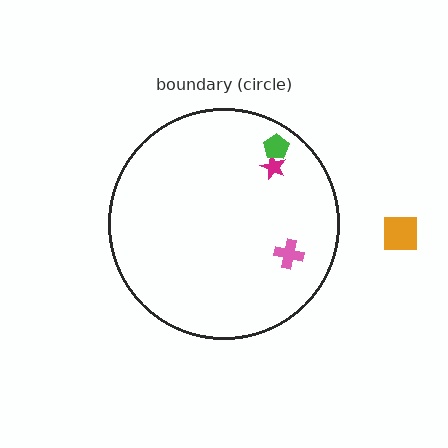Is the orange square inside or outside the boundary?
Outside.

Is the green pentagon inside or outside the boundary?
Inside.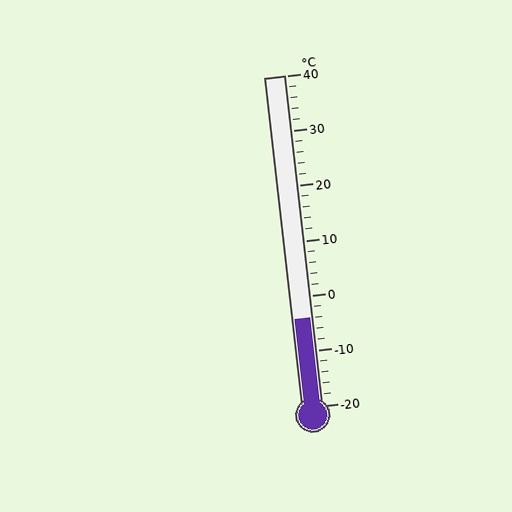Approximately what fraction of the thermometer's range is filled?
The thermometer is filled to approximately 25% of its range.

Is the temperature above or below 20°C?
The temperature is below 20°C.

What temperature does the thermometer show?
The thermometer shows approximately -4°C.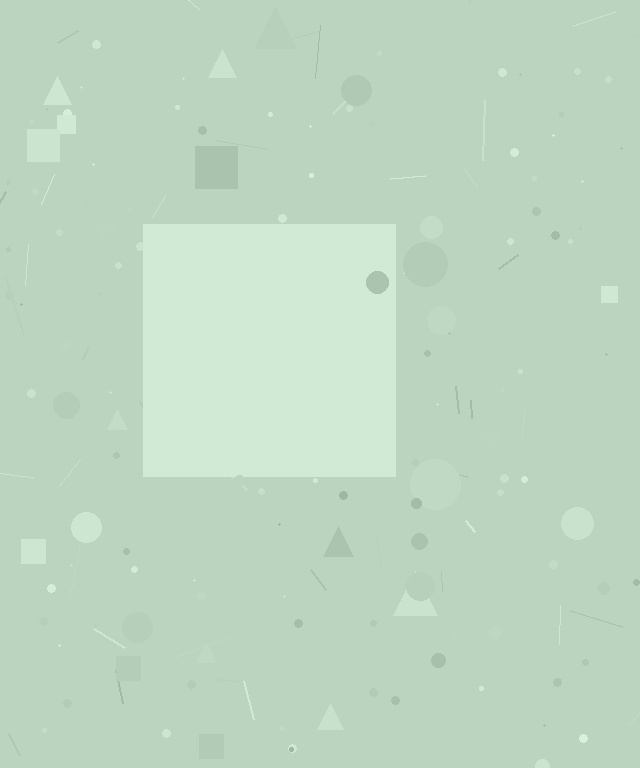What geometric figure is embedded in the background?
A square is embedded in the background.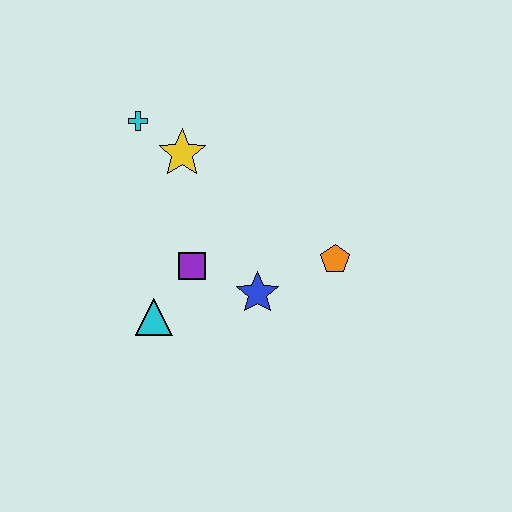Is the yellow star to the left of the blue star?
Yes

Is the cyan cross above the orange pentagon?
Yes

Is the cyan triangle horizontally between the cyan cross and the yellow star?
Yes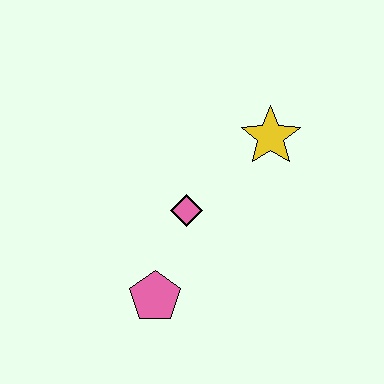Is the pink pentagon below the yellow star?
Yes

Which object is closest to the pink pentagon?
The pink diamond is closest to the pink pentagon.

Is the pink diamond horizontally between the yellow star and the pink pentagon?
Yes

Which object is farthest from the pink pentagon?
The yellow star is farthest from the pink pentagon.